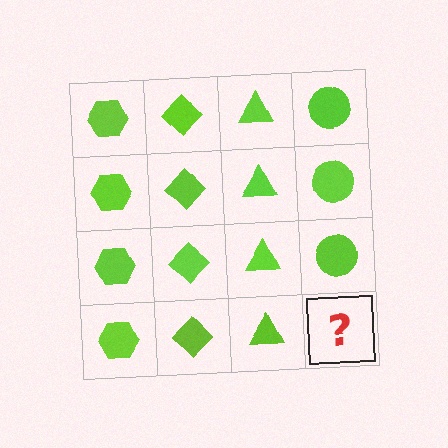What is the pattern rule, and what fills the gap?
The rule is that each column has a consistent shape. The gap should be filled with a lime circle.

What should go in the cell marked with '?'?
The missing cell should contain a lime circle.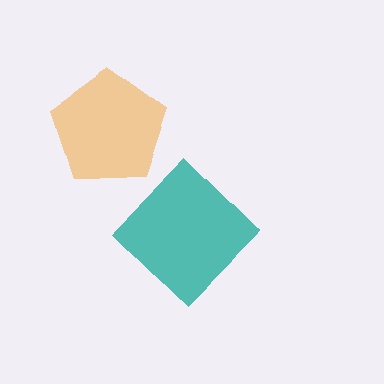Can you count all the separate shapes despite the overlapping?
Yes, there are 2 separate shapes.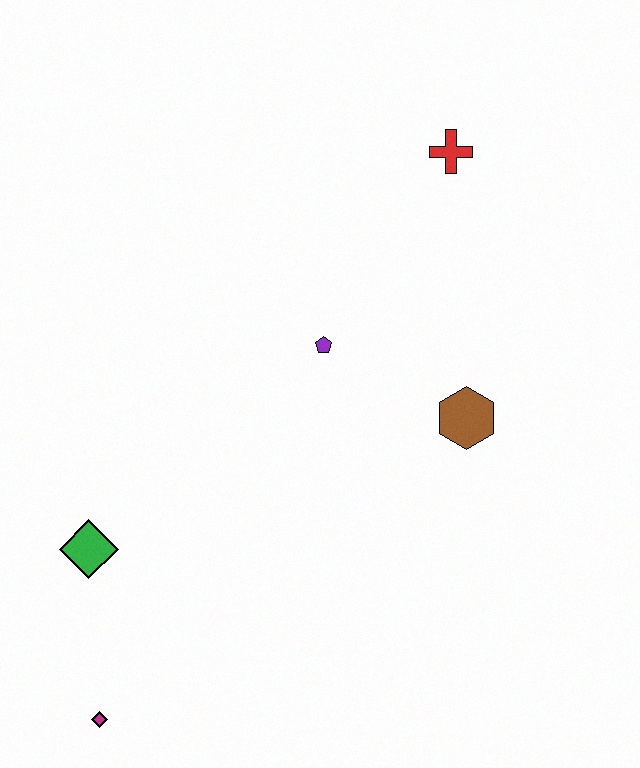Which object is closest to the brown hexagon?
The purple pentagon is closest to the brown hexagon.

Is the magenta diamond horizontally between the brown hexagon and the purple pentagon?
No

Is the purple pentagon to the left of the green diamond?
No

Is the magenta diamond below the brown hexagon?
Yes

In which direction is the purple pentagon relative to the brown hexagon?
The purple pentagon is to the left of the brown hexagon.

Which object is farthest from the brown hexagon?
The magenta diamond is farthest from the brown hexagon.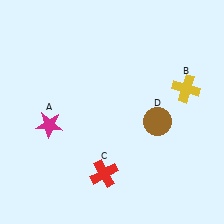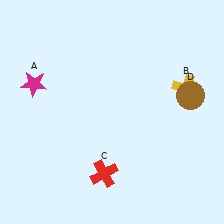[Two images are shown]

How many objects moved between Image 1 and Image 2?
2 objects moved between the two images.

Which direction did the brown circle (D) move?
The brown circle (D) moved right.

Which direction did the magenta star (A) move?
The magenta star (A) moved up.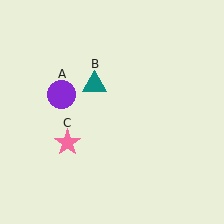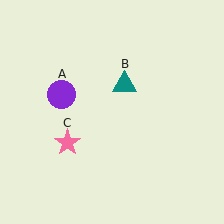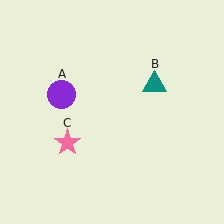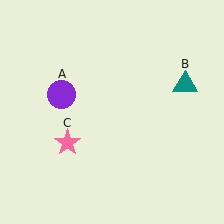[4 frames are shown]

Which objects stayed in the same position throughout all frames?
Purple circle (object A) and pink star (object C) remained stationary.